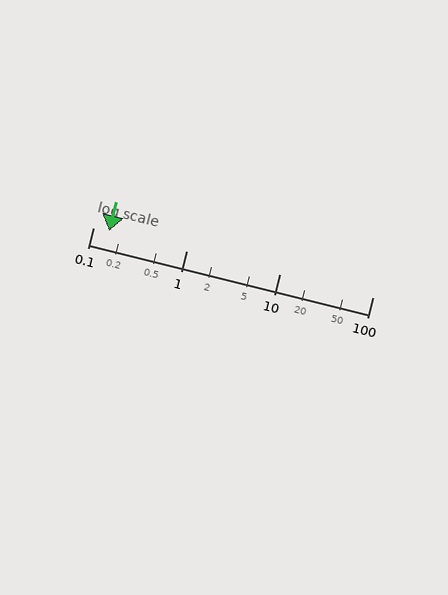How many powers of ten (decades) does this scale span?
The scale spans 3 decades, from 0.1 to 100.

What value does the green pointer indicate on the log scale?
The pointer indicates approximately 0.15.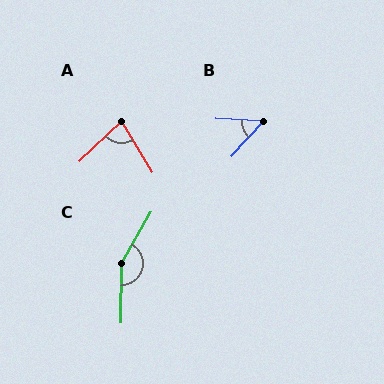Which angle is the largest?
C, at approximately 151 degrees.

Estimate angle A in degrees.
Approximately 77 degrees.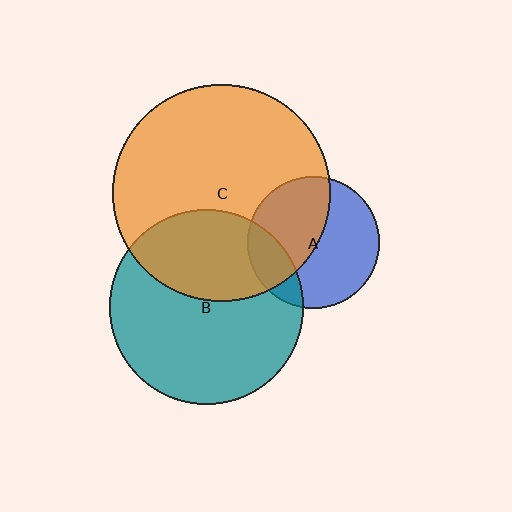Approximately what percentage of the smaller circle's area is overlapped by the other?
Approximately 35%.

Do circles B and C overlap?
Yes.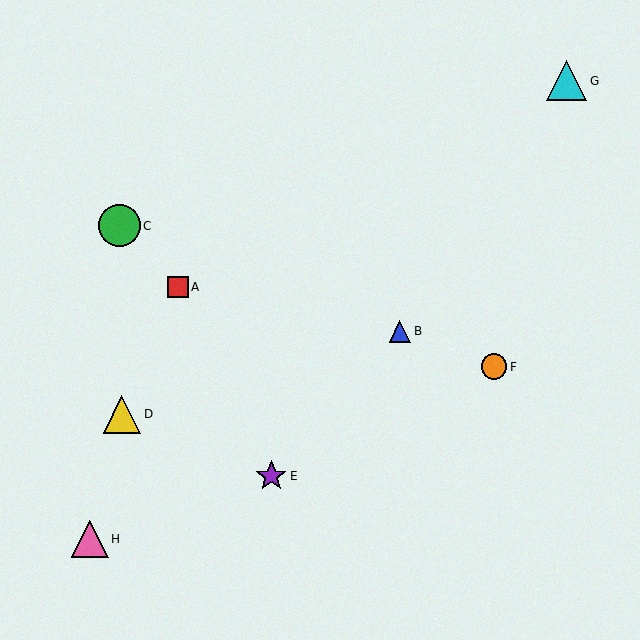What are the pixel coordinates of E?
Object E is at (271, 476).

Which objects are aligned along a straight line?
Objects B, C, F are aligned along a straight line.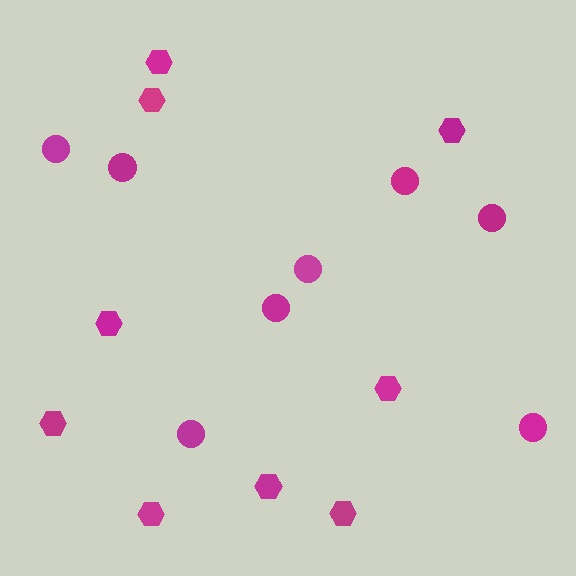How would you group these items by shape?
There are 2 groups: one group of circles (8) and one group of hexagons (9).